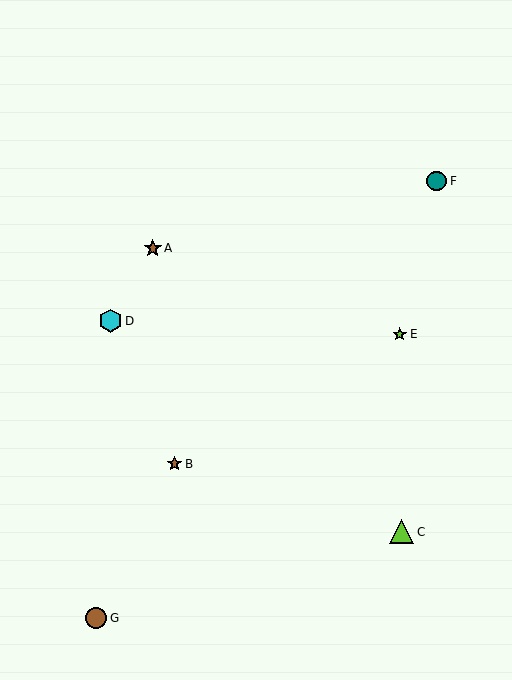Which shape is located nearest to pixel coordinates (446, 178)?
The teal circle (labeled F) at (437, 181) is nearest to that location.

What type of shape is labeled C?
Shape C is a lime triangle.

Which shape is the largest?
The lime triangle (labeled C) is the largest.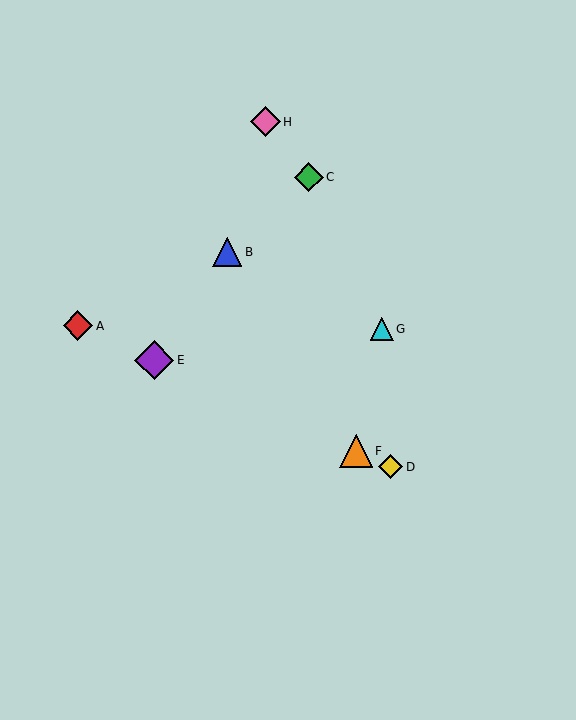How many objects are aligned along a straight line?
4 objects (A, D, E, F) are aligned along a straight line.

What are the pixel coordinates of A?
Object A is at (78, 326).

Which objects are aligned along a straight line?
Objects A, D, E, F are aligned along a straight line.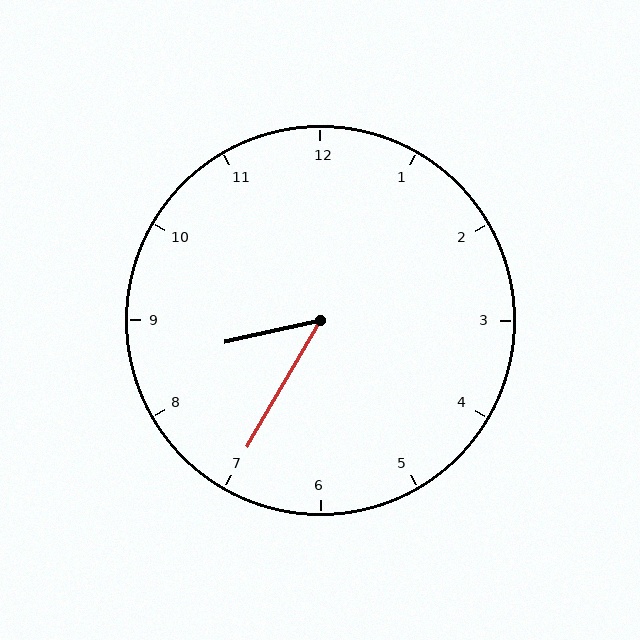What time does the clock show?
8:35.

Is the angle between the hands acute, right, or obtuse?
It is acute.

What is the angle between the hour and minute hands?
Approximately 48 degrees.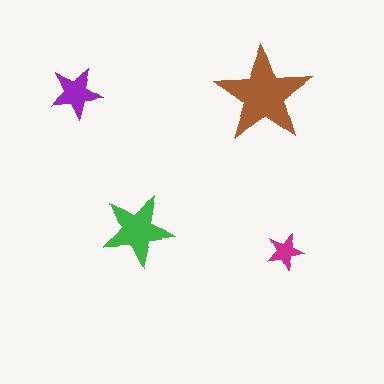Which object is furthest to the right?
The magenta star is rightmost.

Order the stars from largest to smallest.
the brown one, the green one, the purple one, the magenta one.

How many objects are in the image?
There are 4 objects in the image.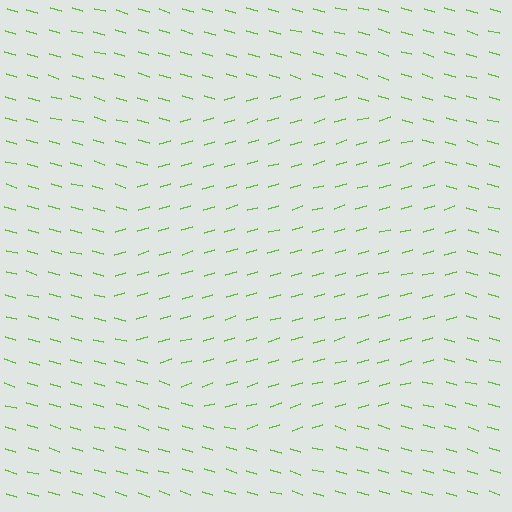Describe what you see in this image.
The image is filled with small lime line segments. A circle region in the image has lines oriented differently from the surrounding lines, creating a visible texture boundary.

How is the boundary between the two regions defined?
The boundary is defined purely by a change in line orientation (approximately 33 degrees difference). All lines are the same color and thickness.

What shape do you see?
I see a circle.